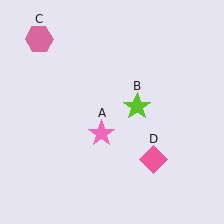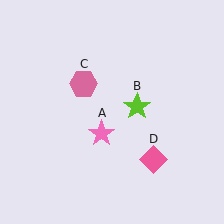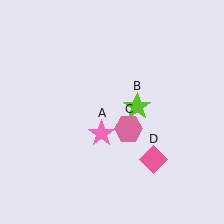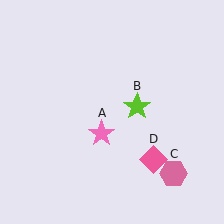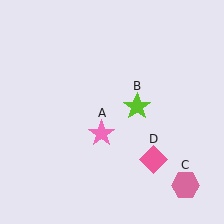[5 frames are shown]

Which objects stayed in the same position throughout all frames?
Pink star (object A) and lime star (object B) and pink diamond (object D) remained stationary.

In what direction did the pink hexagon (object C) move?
The pink hexagon (object C) moved down and to the right.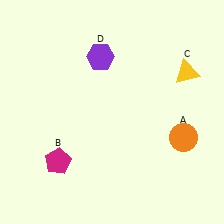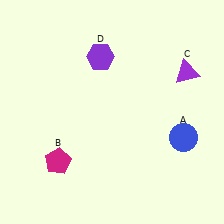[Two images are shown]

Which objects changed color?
A changed from orange to blue. C changed from yellow to purple.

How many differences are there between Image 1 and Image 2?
There are 2 differences between the two images.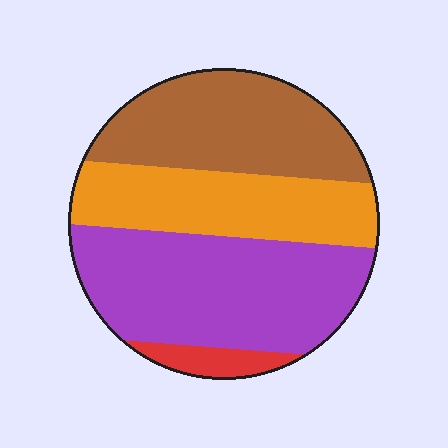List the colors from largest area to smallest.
From largest to smallest: purple, brown, orange, red.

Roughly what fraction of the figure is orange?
Orange covers roughly 25% of the figure.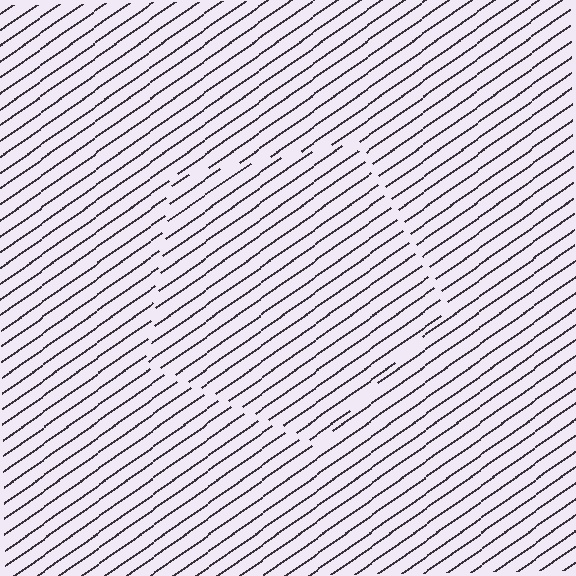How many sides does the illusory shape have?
5 sides — the line-ends trace a pentagon.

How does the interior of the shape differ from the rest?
The interior of the shape contains the same grating, shifted by half a period — the contour is defined by the phase discontinuity where line-ends from the inner and outer gratings abut.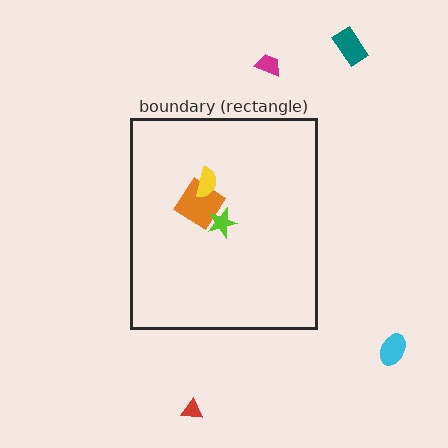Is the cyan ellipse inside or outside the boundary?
Outside.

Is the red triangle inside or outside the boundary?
Outside.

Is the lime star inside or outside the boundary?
Inside.